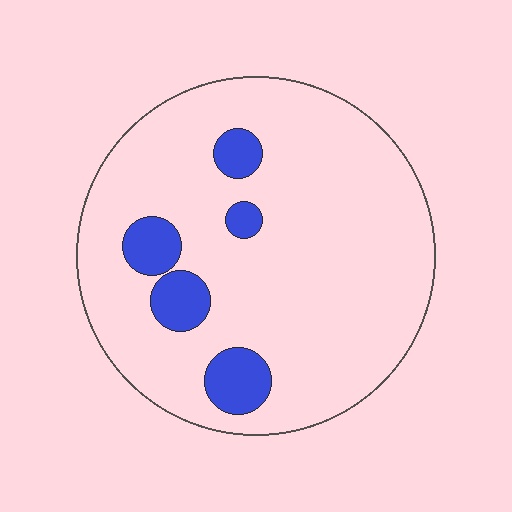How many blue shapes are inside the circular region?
5.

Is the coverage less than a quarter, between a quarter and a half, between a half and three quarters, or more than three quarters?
Less than a quarter.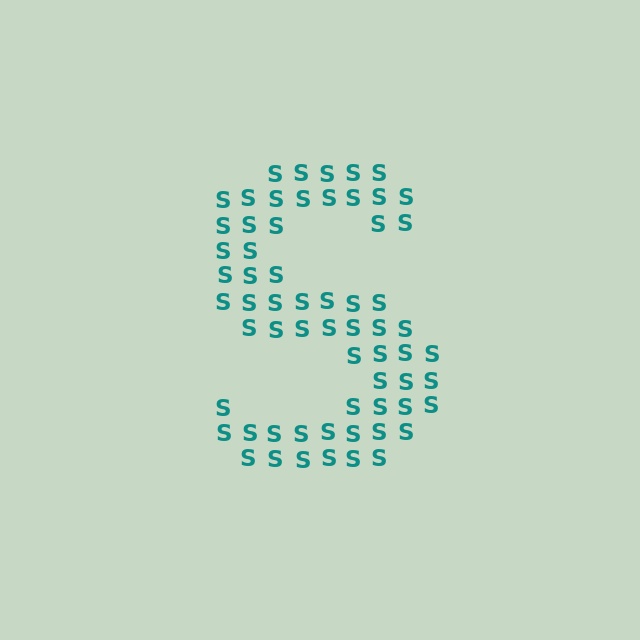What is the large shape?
The large shape is the letter S.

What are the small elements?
The small elements are letter S's.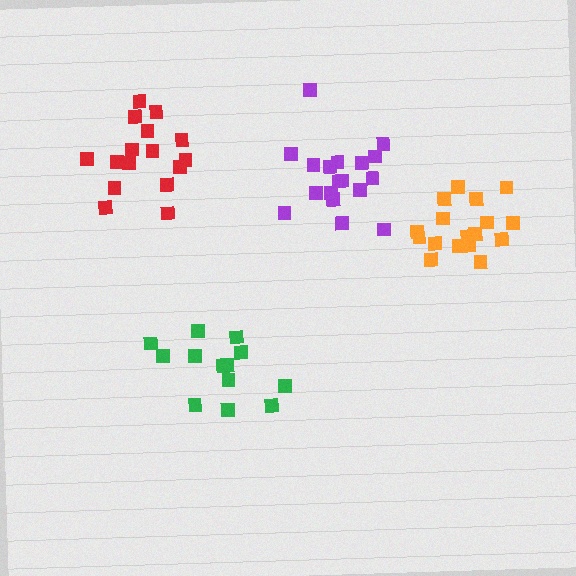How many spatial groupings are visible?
There are 4 spatial groupings.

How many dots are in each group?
Group 1: 18 dots, Group 2: 13 dots, Group 3: 17 dots, Group 4: 16 dots (64 total).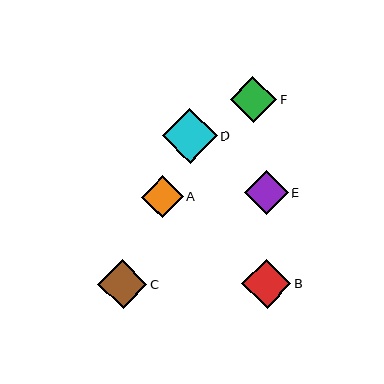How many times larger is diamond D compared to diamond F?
Diamond D is approximately 1.2 times the size of diamond F.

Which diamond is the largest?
Diamond D is the largest with a size of approximately 55 pixels.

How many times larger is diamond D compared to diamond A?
Diamond D is approximately 1.3 times the size of diamond A.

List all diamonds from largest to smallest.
From largest to smallest: D, C, B, F, E, A.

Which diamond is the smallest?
Diamond A is the smallest with a size of approximately 42 pixels.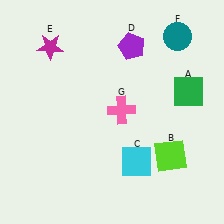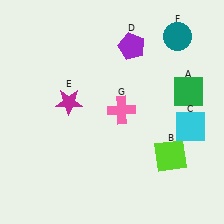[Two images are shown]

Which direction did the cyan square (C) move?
The cyan square (C) moved right.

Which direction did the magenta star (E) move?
The magenta star (E) moved down.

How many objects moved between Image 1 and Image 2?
2 objects moved between the two images.